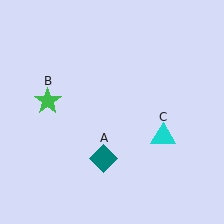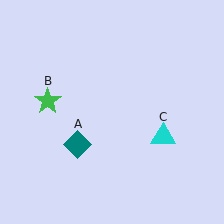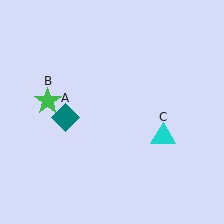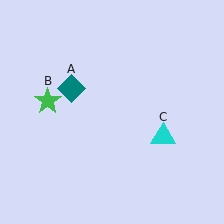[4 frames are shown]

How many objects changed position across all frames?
1 object changed position: teal diamond (object A).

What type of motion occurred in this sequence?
The teal diamond (object A) rotated clockwise around the center of the scene.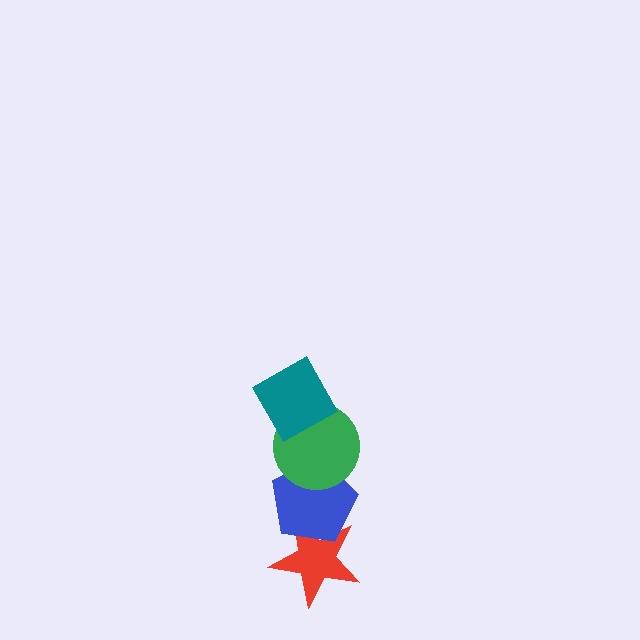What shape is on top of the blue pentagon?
The green circle is on top of the blue pentagon.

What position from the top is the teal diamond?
The teal diamond is 1st from the top.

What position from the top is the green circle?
The green circle is 2nd from the top.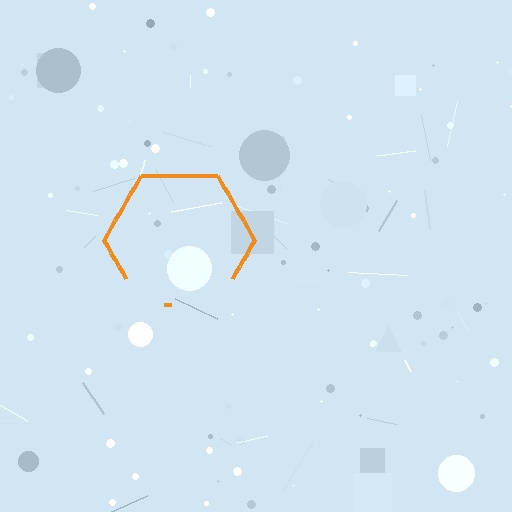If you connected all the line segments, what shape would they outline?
They would outline a hexagon.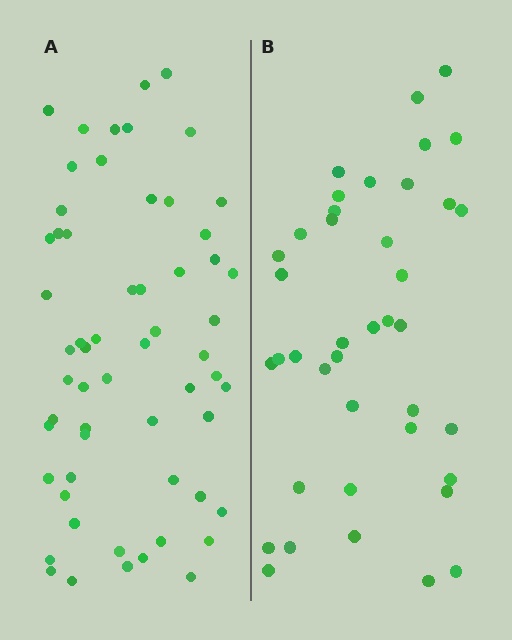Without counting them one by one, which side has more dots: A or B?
Region A (the left region) has more dots.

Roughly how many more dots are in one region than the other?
Region A has approximately 20 more dots than region B.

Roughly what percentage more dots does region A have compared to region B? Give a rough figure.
About 50% more.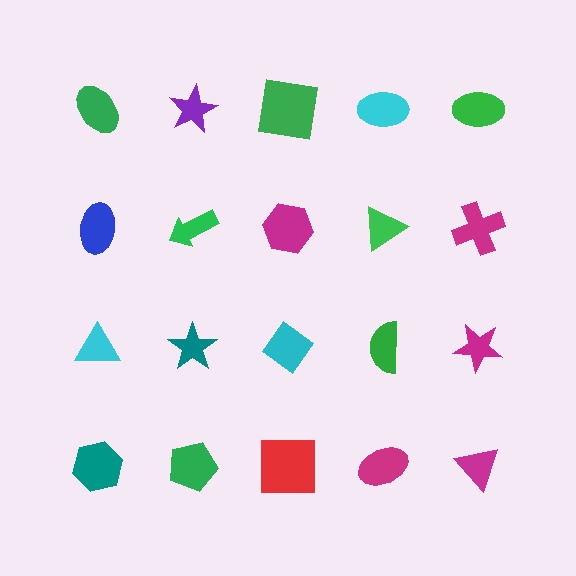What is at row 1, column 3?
A green square.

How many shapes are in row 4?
5 shapes.